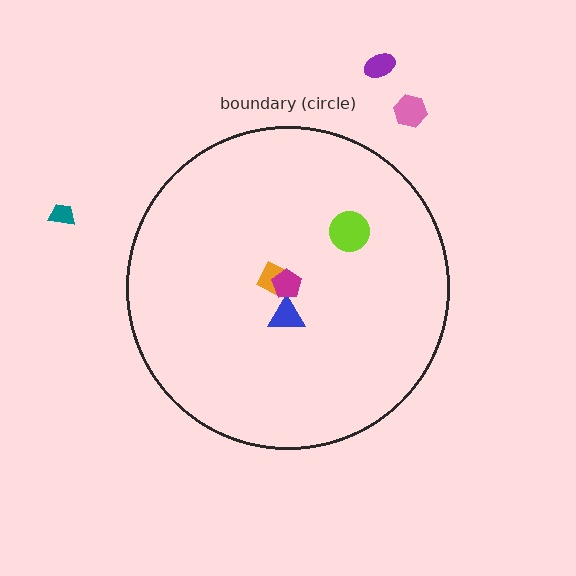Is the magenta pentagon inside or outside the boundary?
Inside.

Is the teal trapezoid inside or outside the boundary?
Outside.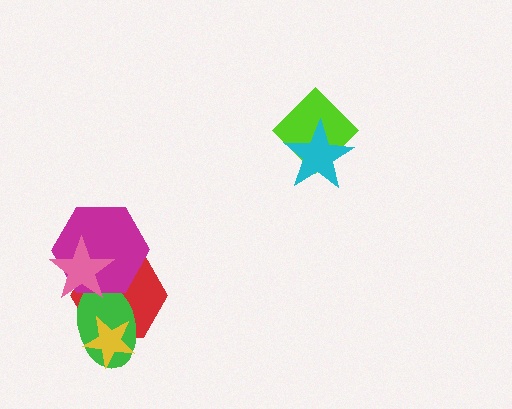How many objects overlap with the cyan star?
1 object overlaps with the cyan star.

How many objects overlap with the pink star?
3 objects overlap with the pink star.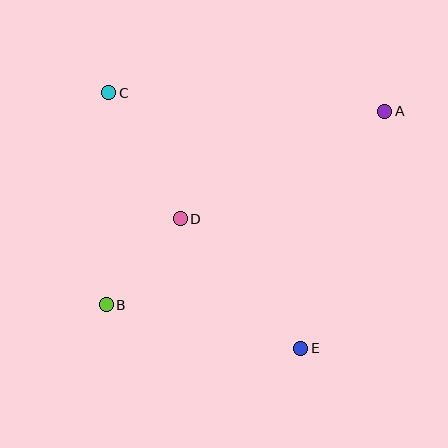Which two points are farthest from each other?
Points A and B are farthest from each other.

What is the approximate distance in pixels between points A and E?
The distance between A and E is approximately 252 pixels.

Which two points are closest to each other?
Points B and D are closest to each other.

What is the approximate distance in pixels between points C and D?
The distance between C and D is approximately 145 pixels.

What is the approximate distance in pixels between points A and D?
The distance between A and D is approximately 231 pixels.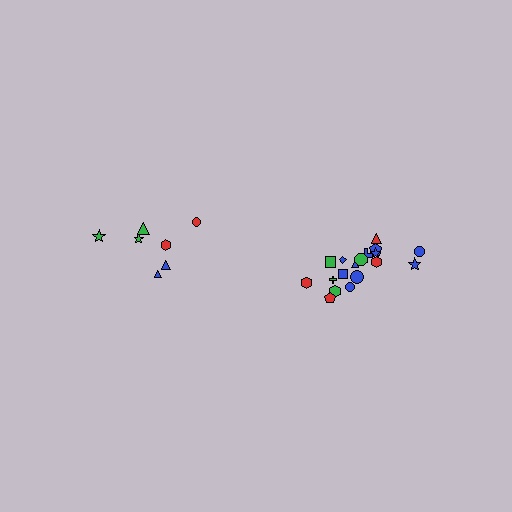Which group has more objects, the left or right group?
The right group.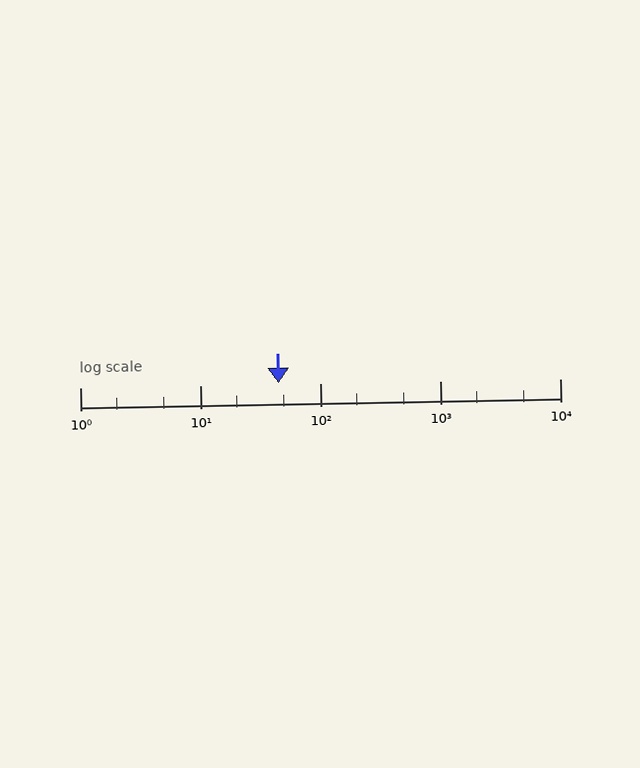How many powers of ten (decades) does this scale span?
The scale spans 4 decades, from 1 to 10000.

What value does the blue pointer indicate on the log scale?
The pointer indicates approximately 45.